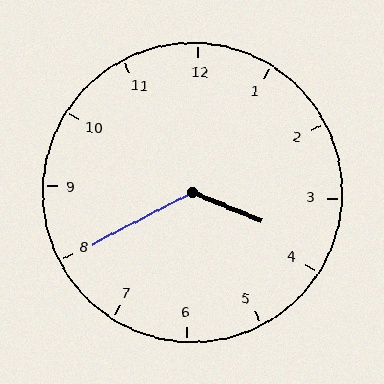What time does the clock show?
3:40.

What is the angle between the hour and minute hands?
Approximately 130 degrees.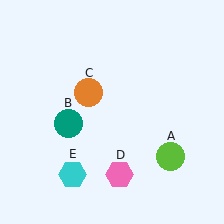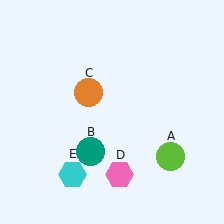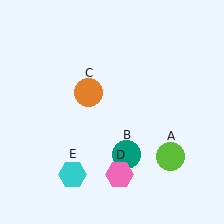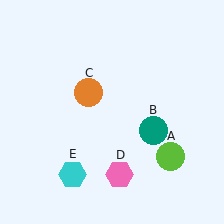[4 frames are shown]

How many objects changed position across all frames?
1 object changed position: teal circle (object B).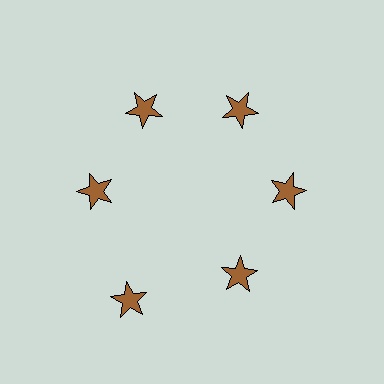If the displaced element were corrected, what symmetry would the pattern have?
It would have 6-fold rotational symmetry — the pattern would map onto itself every 60 degrees.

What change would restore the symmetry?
The symmetry would be restored by moving it inward, back onto the ring so that all 6 stars sit at equal angles and equal distance from the center.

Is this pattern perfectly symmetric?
No. The 6 brown stars are arranged in a ring, but one element near the 7 o'clock position is pushed outward from the center, breaking the 6-fold rotational symmetry.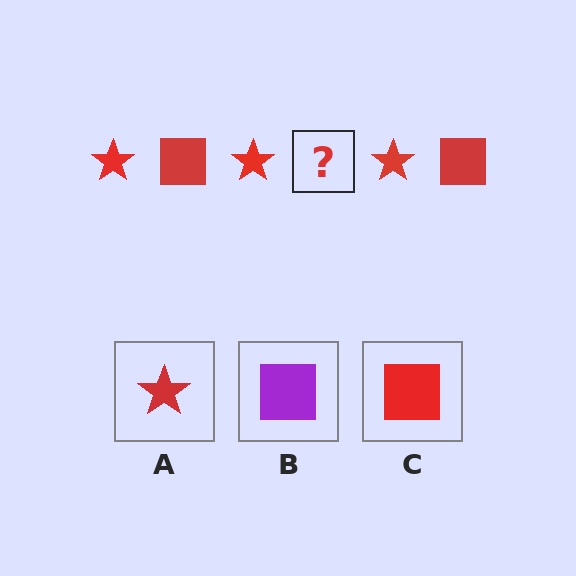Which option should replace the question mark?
Option C.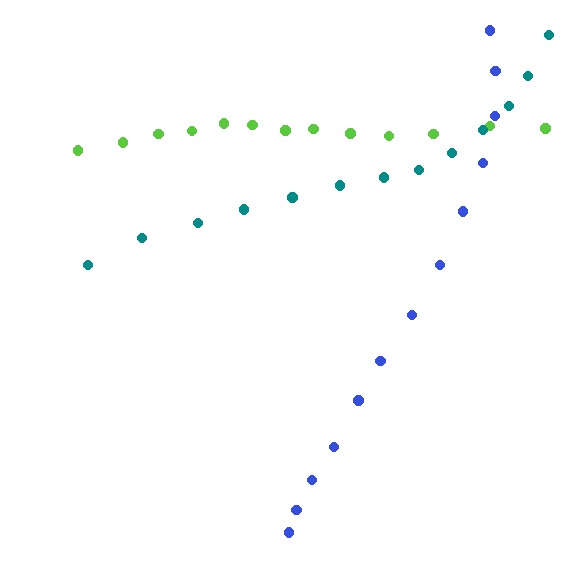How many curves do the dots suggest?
There are 3 distinct paths.